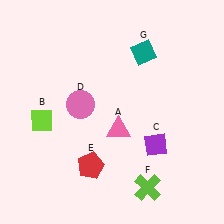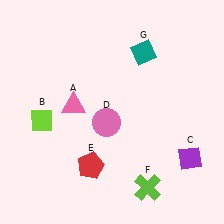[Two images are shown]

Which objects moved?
The objects that moved are: the pink triangle (A), the purple diamond (C), the pink circle (D).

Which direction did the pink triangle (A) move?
The pink triangle (A) moved left.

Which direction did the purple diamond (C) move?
The purple diamond (C) moved right.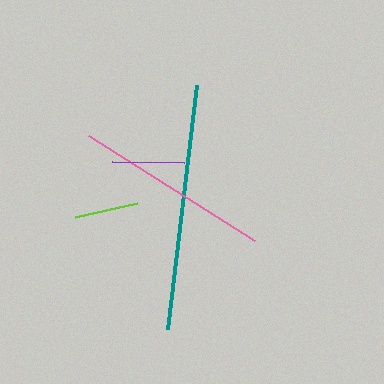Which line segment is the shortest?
The lime line is the shortest at approximately 63 pixels.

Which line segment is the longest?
The teal line is the longest at approximately 245 pixels.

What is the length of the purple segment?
The purple segment is approximately 72 pixels long.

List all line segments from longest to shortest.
From longest to shortest: teal, pink, purple, lime.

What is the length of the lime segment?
The lime segment is approximately 63 pixels long.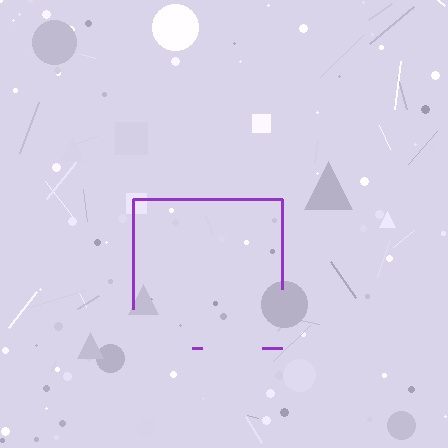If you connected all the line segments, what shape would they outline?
They would outline a square.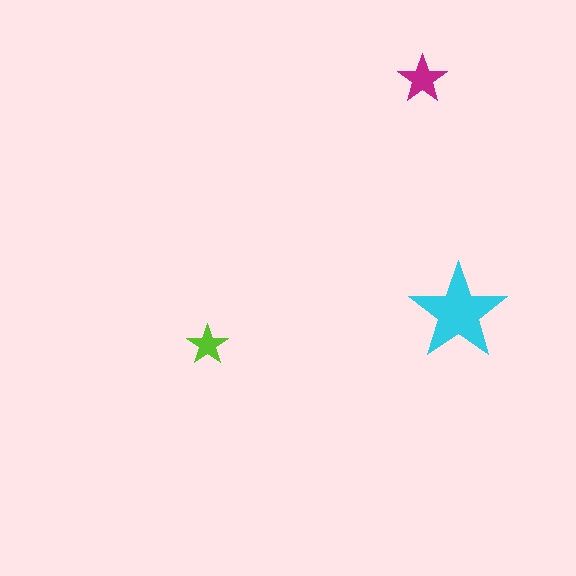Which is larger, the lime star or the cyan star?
The cyan one.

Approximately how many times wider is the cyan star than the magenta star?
About 2 times wider.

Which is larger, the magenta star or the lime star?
The magenta one.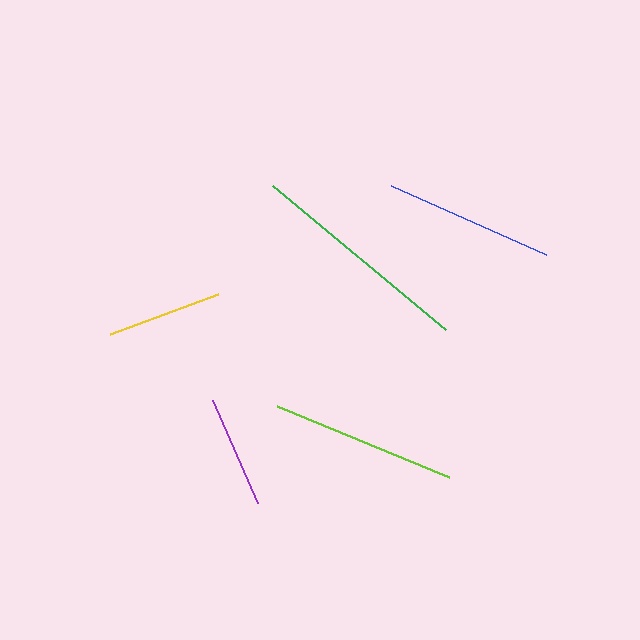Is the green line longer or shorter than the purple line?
The green line is longer than the purple line.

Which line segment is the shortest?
The purple line is the shortest at approximately 113 pixels.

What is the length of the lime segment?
The lime segment is approximately 186 pixels long.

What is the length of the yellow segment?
The yellow segment is approximately 116 pixels long.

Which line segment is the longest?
The green line is the longest at approximately 226 pixels.